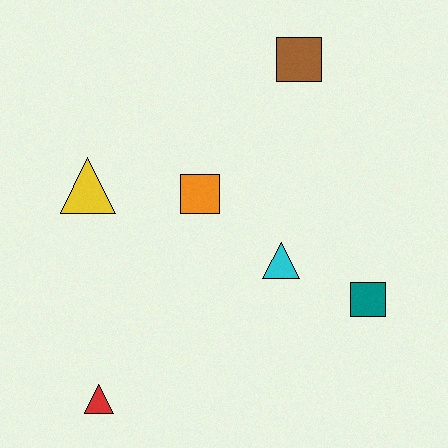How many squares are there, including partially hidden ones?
There are 3 squares.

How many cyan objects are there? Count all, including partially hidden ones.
There is 1 cyan object.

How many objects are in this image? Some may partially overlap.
There are 6 objects.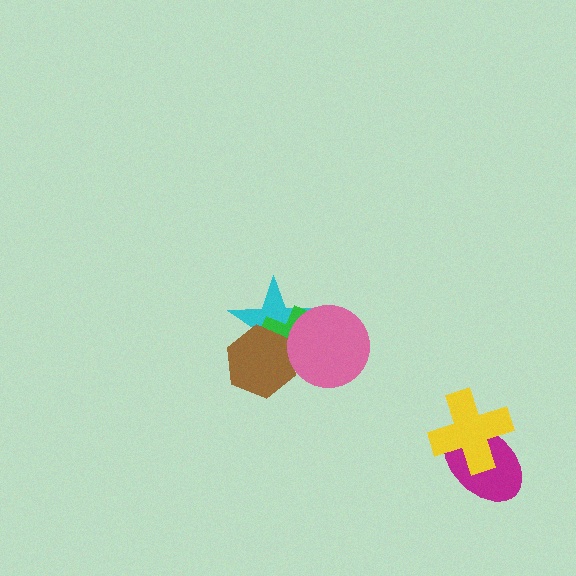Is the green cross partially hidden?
Yes, it is partially covered by another shape.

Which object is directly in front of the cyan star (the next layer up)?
The green cross is directly in front of the cyan star.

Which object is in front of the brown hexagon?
The pink circle is in front of the brown hexagon.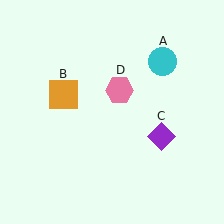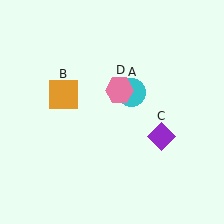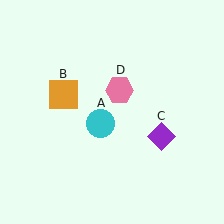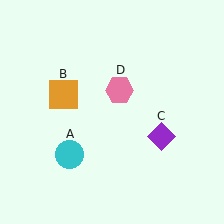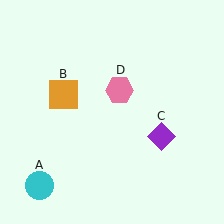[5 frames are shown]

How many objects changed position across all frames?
1 object changed position: cyan circle (object A).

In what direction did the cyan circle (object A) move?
The cyan circle (object A) moved down and to the left.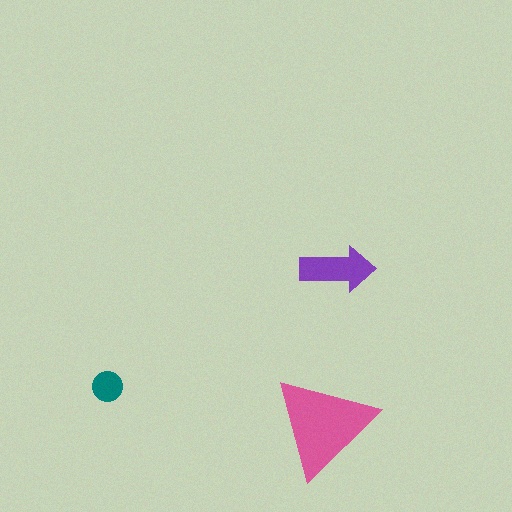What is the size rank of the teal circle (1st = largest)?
3rd.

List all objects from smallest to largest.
The teal circle, the purple arrow, the pink triangle.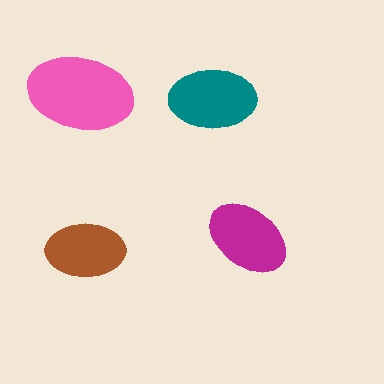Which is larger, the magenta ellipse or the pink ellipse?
The pink one.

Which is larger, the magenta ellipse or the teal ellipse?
The teal one.